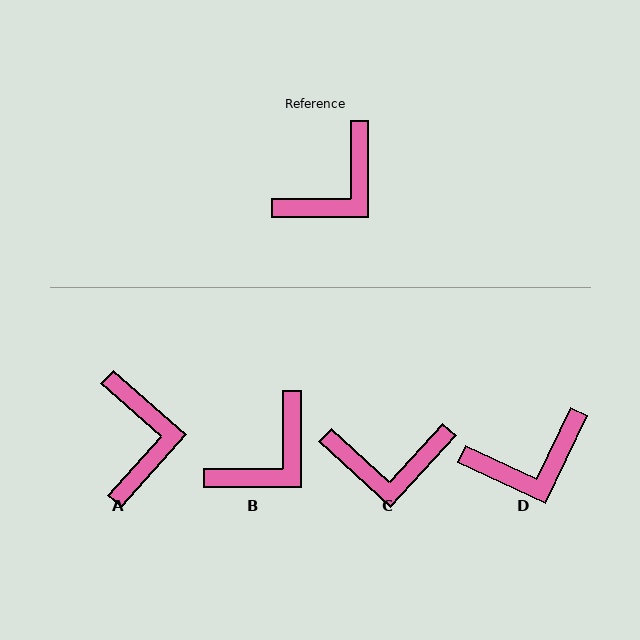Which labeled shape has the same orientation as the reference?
B.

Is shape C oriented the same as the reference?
No, it is off by about 43 degrees.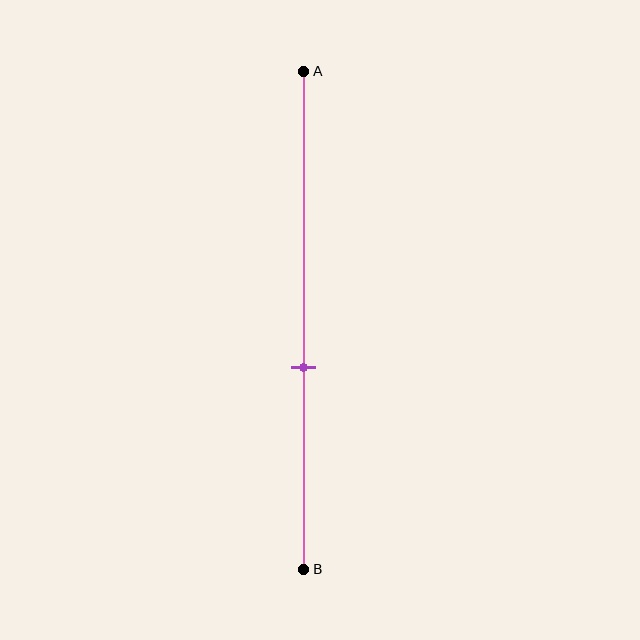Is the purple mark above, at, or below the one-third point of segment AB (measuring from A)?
The purple mark is below the one-third point of segment AB.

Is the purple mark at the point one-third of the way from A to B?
No, the mark is at about 60% from A, not at the 33% one-third point.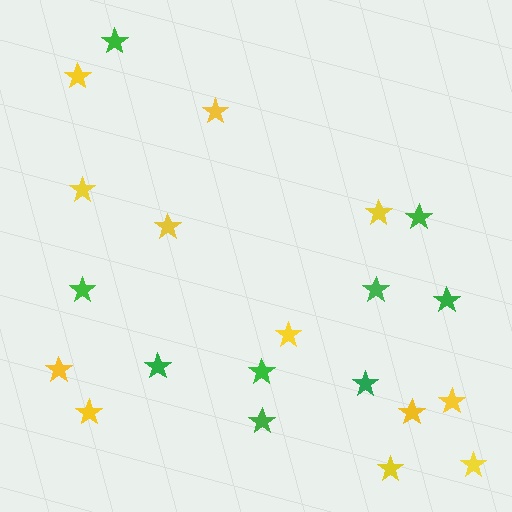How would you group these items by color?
There are 2 groups: one group of yellow stars (12) and one group of green stars (9).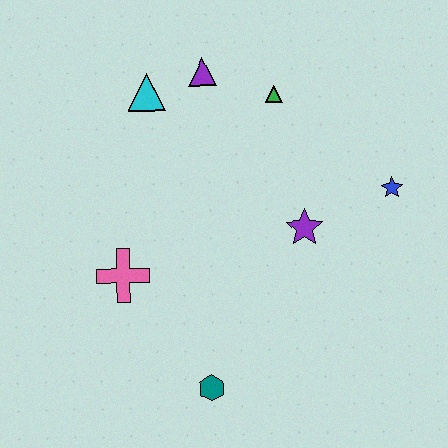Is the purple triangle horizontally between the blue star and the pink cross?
Yes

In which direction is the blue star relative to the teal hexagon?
The blue star is above the teal hexagon.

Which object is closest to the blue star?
The purple star is closest to the blue star.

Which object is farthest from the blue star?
The pink cross is farthest from the blue star.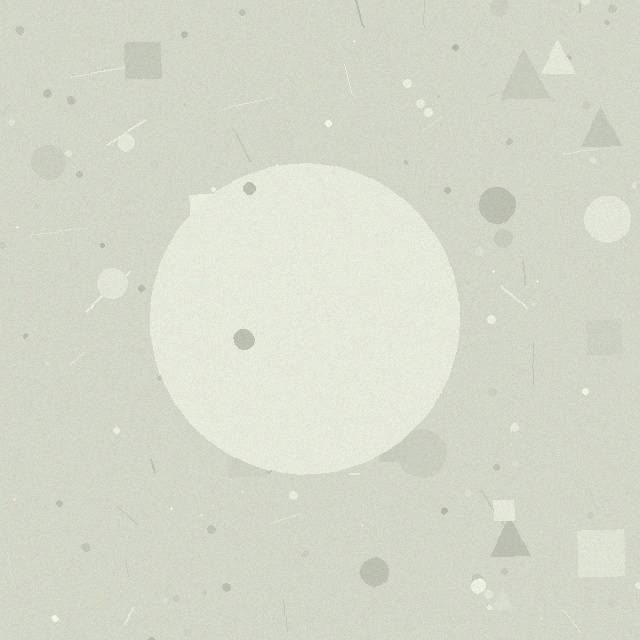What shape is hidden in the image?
A circle is hidden in the image.